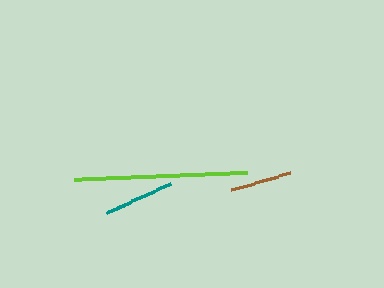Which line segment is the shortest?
The brown line is the shortest at approximately 62 pixels.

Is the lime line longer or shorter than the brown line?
The lime line is longer than the brown line.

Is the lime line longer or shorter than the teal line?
The lime line is longer than the teal line.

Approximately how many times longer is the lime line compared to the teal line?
The lime line is approximately 2.4 times the length of the teal line.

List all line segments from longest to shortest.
From longest to shortest: lime, teal, brown.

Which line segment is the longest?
The lime line is the longest at approximately 172 pixels.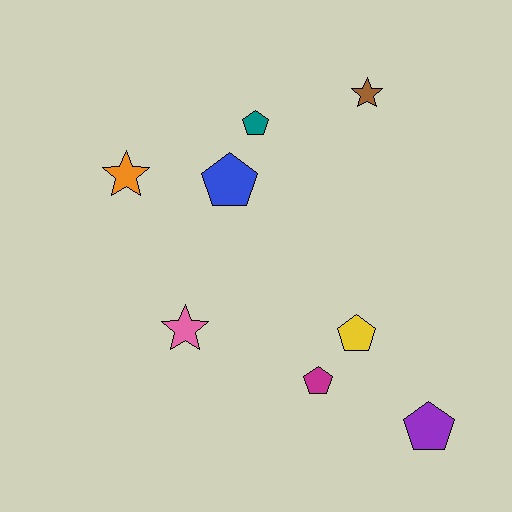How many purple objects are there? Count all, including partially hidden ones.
There is 1 purple object.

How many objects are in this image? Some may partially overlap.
There are 8 objects.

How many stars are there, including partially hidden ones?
There are 3 stars.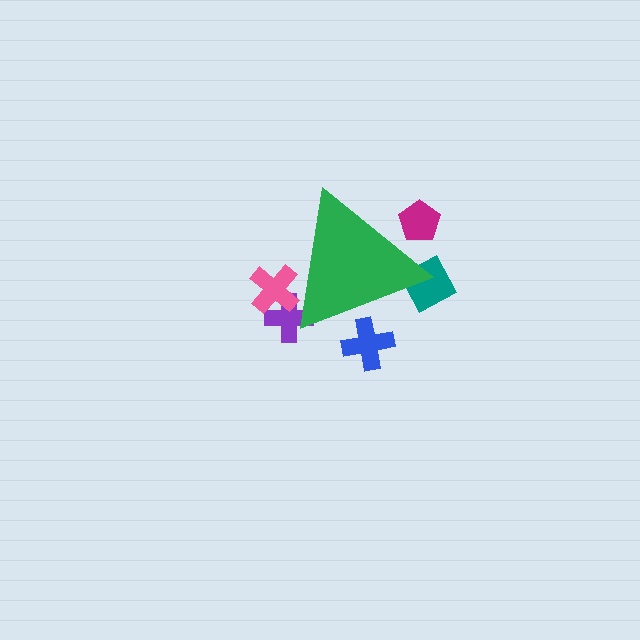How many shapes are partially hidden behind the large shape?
5 shapes are partially hidden.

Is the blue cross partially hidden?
Yes, the blue cross is partially hidden behind the green triangle.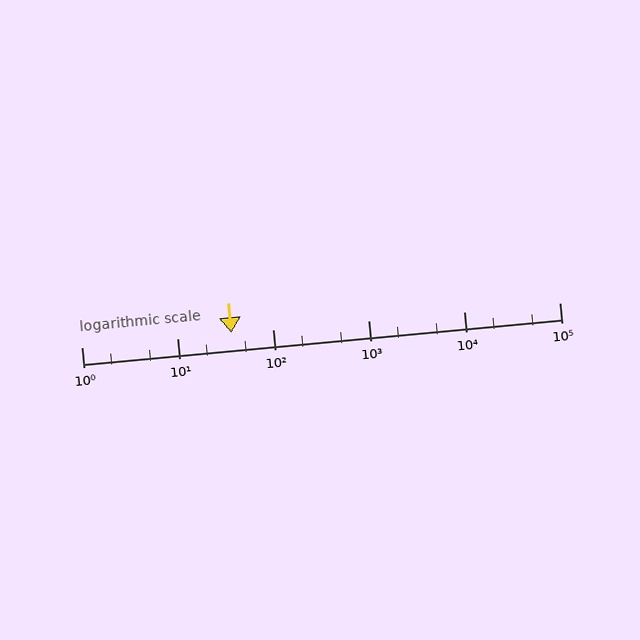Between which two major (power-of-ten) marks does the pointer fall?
The pointer is between 10 and 100.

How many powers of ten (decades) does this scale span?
The scale spans 5 decades, from 1 to 100000.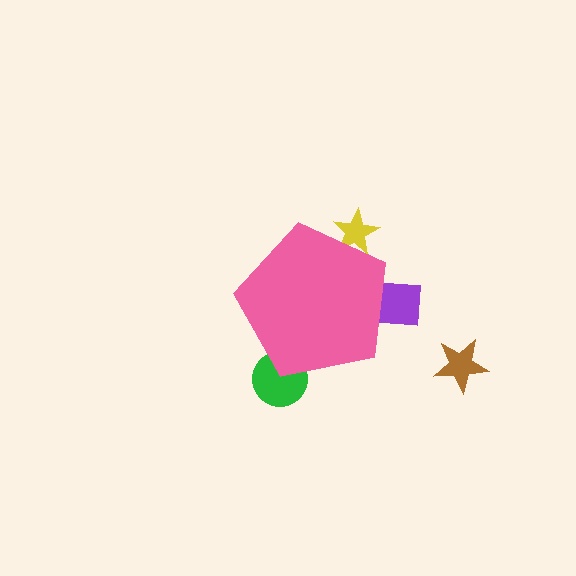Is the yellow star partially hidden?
Yes, the yellow star is partially hidden behind the pink pentagon.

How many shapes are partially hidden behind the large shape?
3 shapes are partially hidden.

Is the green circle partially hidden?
Yes, the green circle is partially hidden behind the pink pentagon.